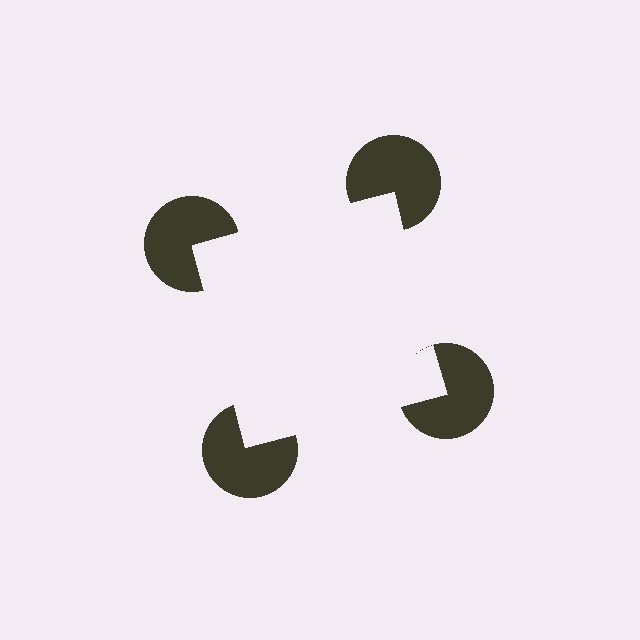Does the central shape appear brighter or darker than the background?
It typically appears slightly brighter than the background, even though no actual brightness change is drawn.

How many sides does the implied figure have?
4 sides.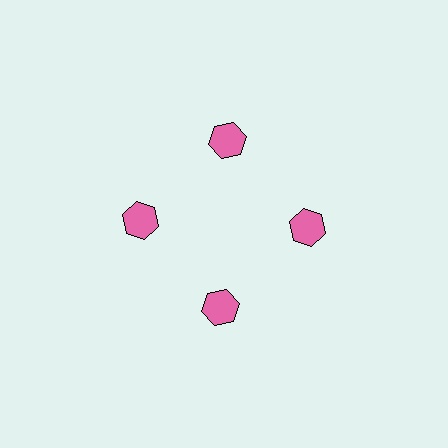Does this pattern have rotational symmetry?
Yes, this pattern has 4-fold rotational symmetry. It looks the same after rotating 90 degrees around the center.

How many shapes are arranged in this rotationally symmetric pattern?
There are 4 shapes, arranged in 4 groups of 1.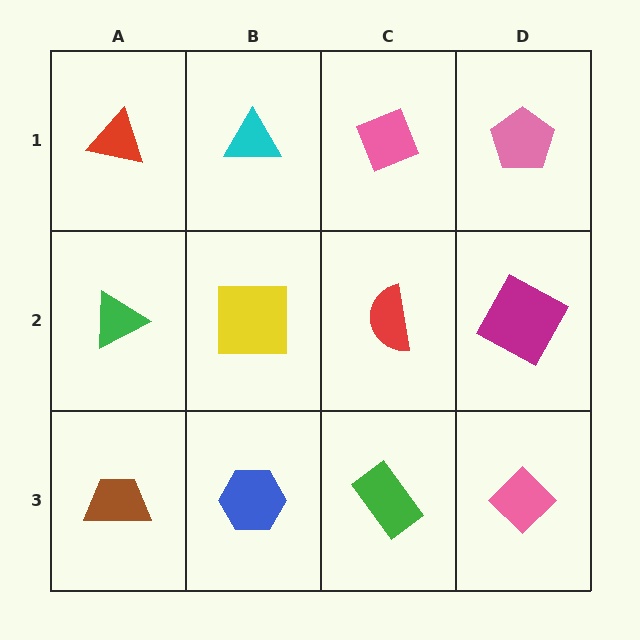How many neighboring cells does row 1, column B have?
3.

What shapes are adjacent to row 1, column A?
A green triangle (row 2, column A), a cyan triangle (row 1, column B).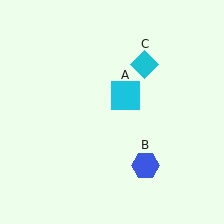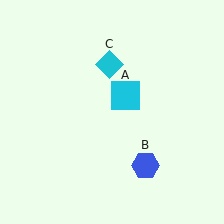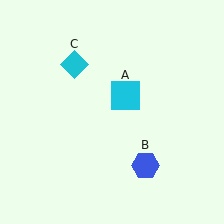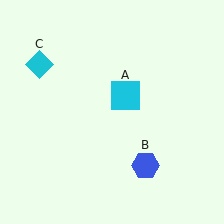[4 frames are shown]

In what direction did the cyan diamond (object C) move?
The cyan diamond (object C) moved left.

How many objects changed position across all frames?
1 object changed position: cyan diamond (object C).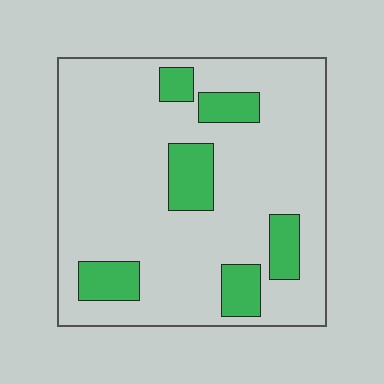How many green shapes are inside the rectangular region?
6.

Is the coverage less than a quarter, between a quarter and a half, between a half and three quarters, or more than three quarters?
Less than a quarter.